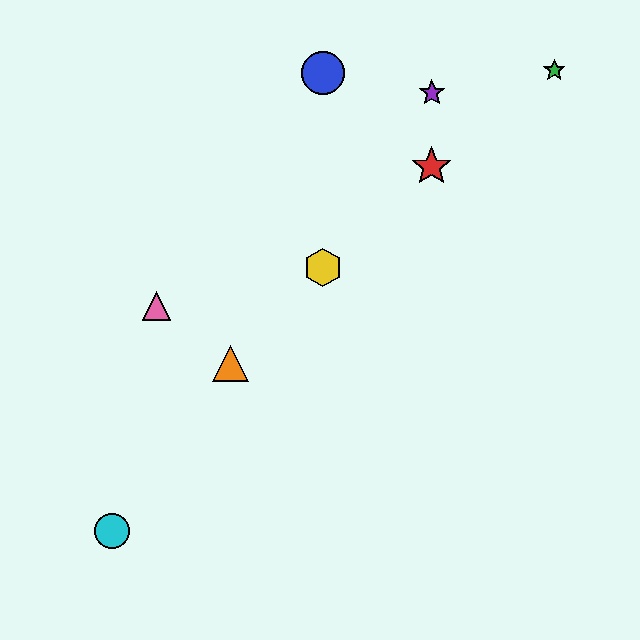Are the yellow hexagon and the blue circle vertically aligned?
Yes, both are at x≈323.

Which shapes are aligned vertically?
The blue circle, the yellow hexagon are aligned vertically.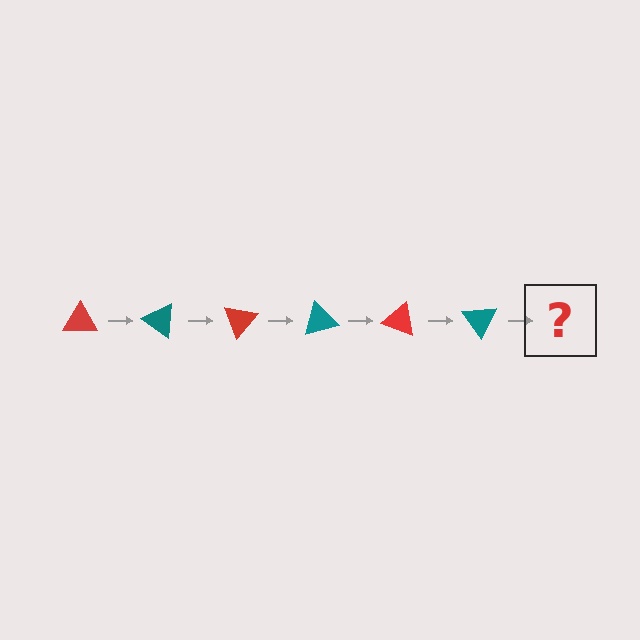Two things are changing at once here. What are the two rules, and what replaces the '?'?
The two rules are that it rotates 35 degrees each step and the color cycles through red and teal. The '?' should be a red triangle, rotated 210 degrees from the start.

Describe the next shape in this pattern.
It should be a red triangle, rotated 210 degrees from the start.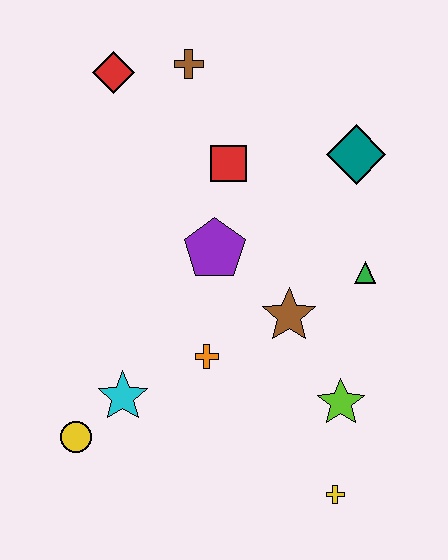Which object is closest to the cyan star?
The yellow circle is closest to the cyan star.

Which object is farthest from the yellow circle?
The teal diamond is farthest from the yellow circle.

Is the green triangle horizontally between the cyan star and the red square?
No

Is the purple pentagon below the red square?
Yes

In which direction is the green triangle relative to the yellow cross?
The green triangle is above the yellow cross.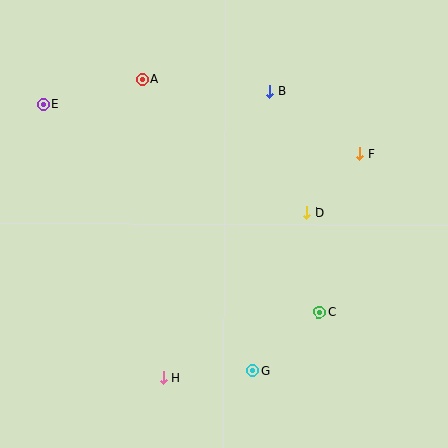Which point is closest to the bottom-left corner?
Point H is closest to the bottom-left corner.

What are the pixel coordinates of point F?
Point F is at (360, 154).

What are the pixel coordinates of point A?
Point A is at (142, 79).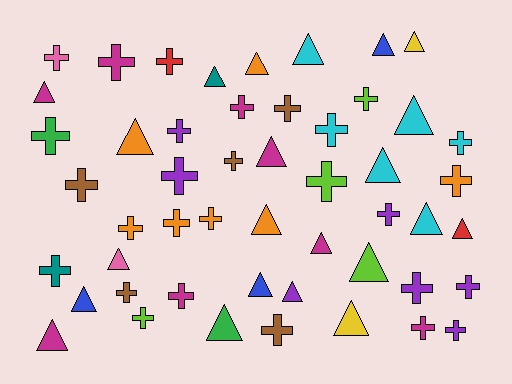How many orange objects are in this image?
There are 7 orange objects.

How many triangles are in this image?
There are 22 triangles.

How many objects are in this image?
There are 50 objects.